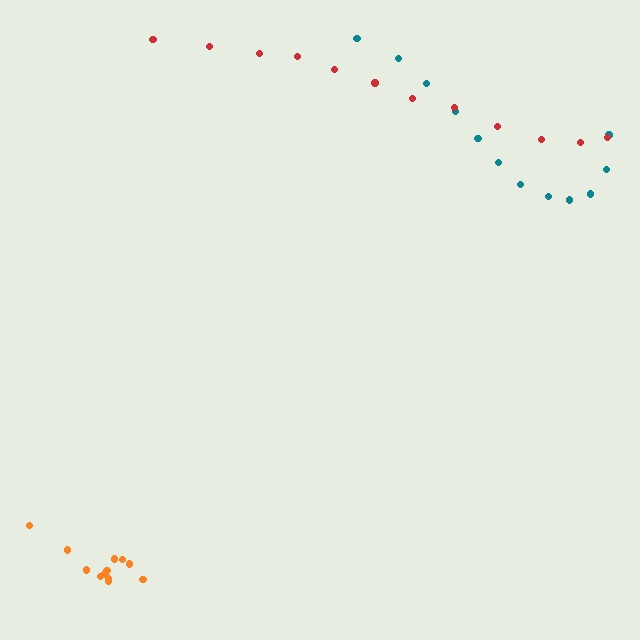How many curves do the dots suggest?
There are 3 distinct paths.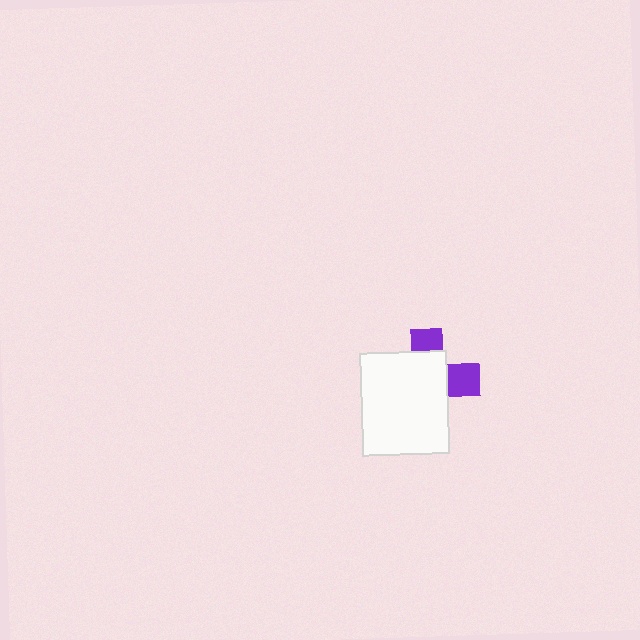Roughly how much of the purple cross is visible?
A small part of it is visible (roughly 31%).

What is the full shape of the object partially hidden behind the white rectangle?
The partially hidden object is a purple cross.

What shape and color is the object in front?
The object in front is a white rectangle.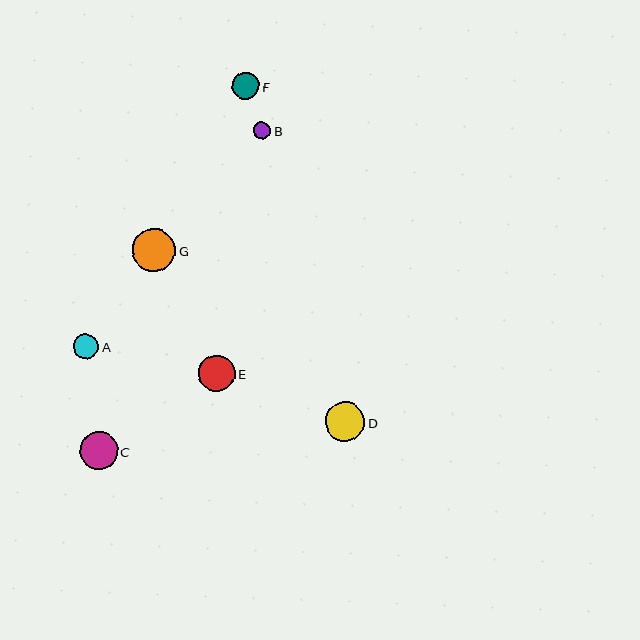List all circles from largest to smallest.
From largest to smallest: G, D, C, E, F, A, B.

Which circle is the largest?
Circle G is the largest with a size of approximately 43 pixels.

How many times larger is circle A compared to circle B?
Circle A is approximately 1.5 times the size of circle B.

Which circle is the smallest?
Circle B is the smallest with a size of approximately 17 pixels.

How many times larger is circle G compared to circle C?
Circle G is approximately 1.1 times the size of circle C.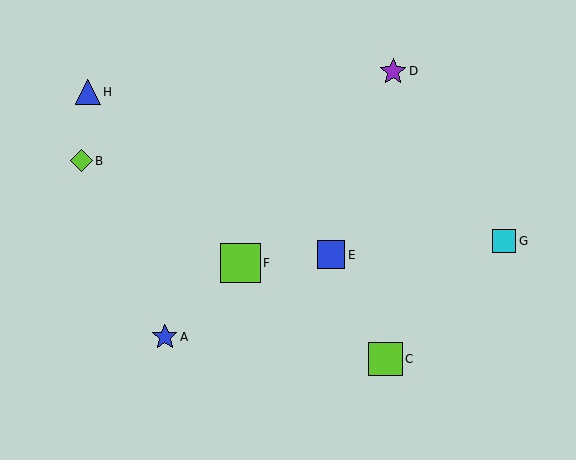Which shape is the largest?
The lime square (labeled F) is the largest.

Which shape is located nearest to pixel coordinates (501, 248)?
The cyan square (labeled G) at (504, 241) is nearest to that location.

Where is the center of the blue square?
The center of the blue square is at (331, 255).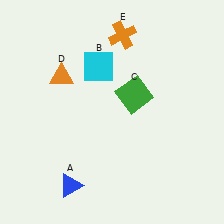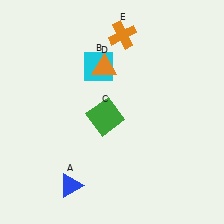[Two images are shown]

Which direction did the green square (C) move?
The green square (C) moved left.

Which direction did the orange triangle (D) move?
The orange triangle (D) moved right.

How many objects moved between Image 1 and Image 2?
2 objects moved between the two images.